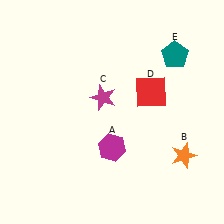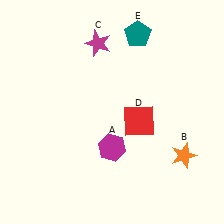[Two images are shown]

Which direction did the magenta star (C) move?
The magenta star (C) moved up.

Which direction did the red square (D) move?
The red square (D) moved down.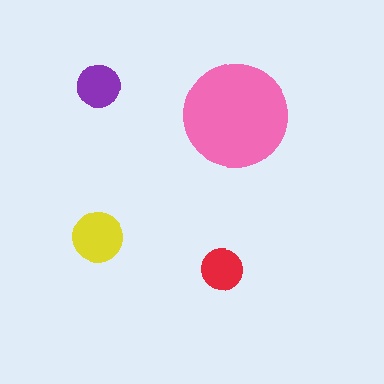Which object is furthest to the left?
The purple circle is leftmost.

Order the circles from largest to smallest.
the pink one, the yellow one, the purple one, the red one.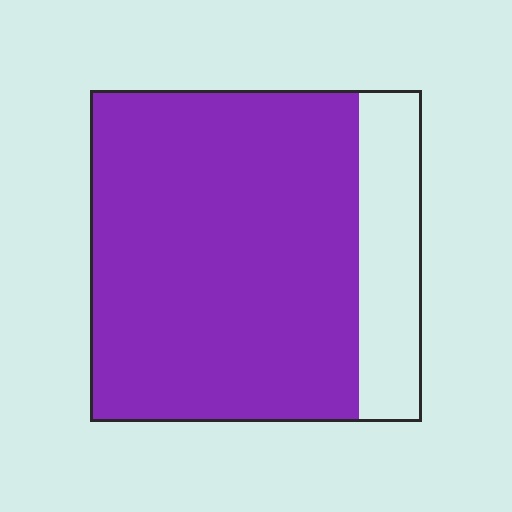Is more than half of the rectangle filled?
Yes.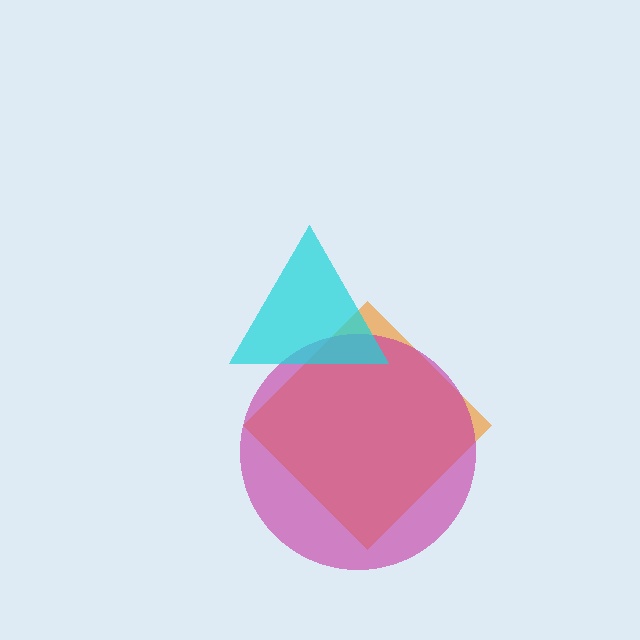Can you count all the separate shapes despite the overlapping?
Yes, there are 3 separate shapes.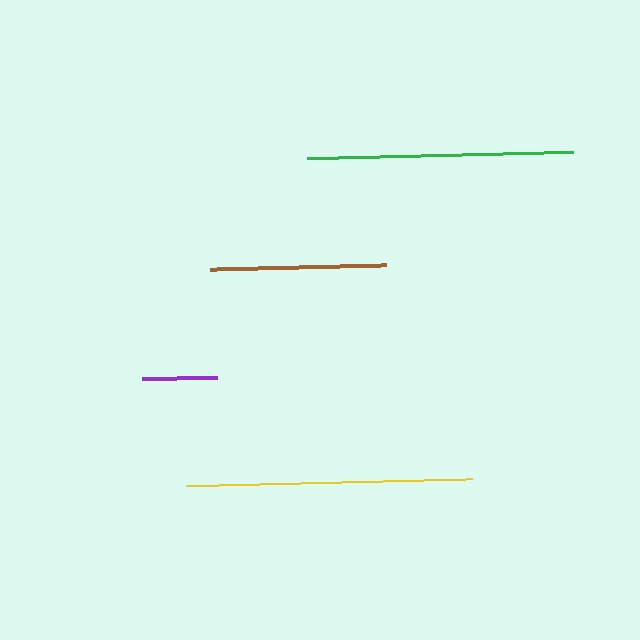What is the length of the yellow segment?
The yellow segment is approximately 286 pixels long.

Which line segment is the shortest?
The purple line is the shortest at approximately 75 pixels.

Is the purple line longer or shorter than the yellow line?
The yellow line is longer than the purple line.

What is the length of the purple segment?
The purple segment is approximately 75 pixels long.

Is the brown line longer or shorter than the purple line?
The brown line is longer than the purple line.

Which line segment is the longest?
The yellow line is the longest at approximately 286 pixels.